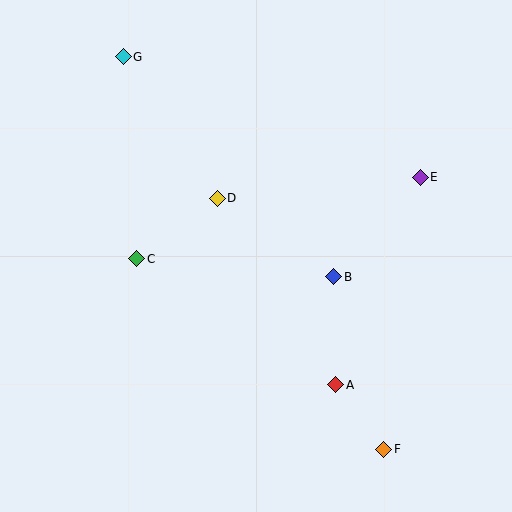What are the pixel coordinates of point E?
Point E is at (420, 177).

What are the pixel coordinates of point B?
Point B is at (334, 277).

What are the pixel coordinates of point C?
Point C is at (137, 259).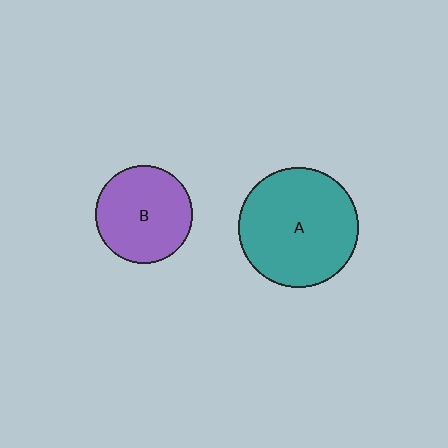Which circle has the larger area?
Circle A (teal).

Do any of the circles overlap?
No, none of the circles overlap.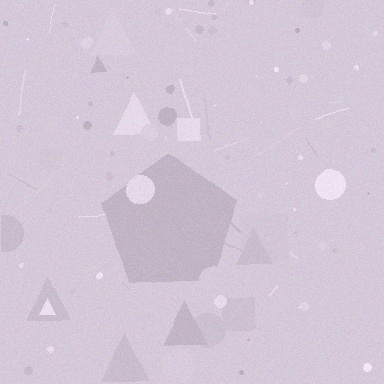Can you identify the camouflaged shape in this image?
The camouflaged shape is a pentagon.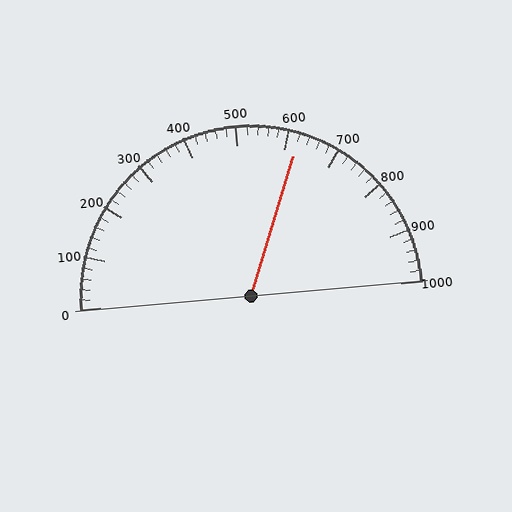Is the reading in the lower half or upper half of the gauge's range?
The reading is in the upper half of the range (0 to 1000).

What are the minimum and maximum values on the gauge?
The gauge ranges from 0 to 1000.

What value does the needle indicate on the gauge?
The needle indicates approximately 620.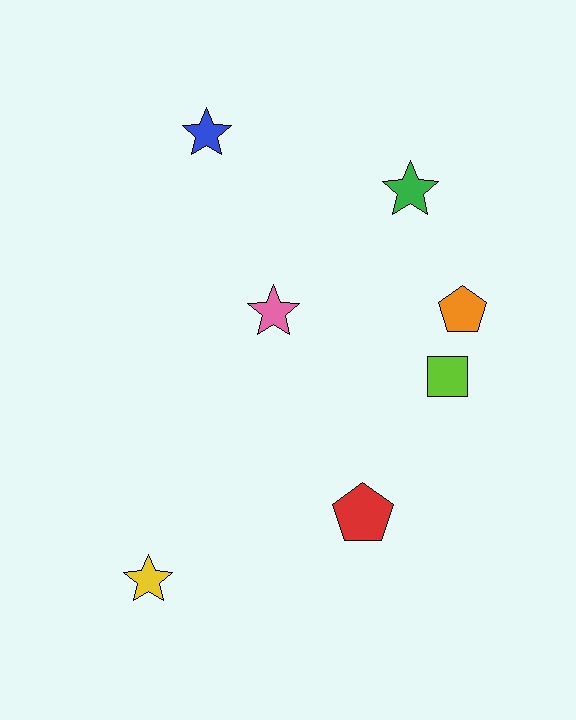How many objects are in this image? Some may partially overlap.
There are 7 objects.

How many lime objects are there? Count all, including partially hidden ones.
There is 1 lime object.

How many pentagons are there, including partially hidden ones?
There are 2 pentagons.